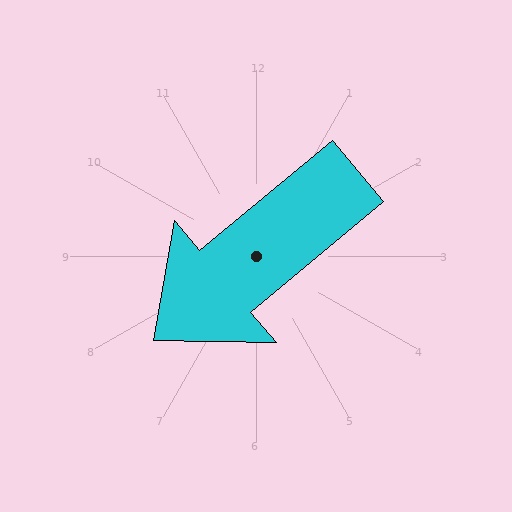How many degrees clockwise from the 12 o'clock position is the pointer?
Approximately 230 degrees.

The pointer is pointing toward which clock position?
Roughly 8 o'clock.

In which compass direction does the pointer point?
Southwest.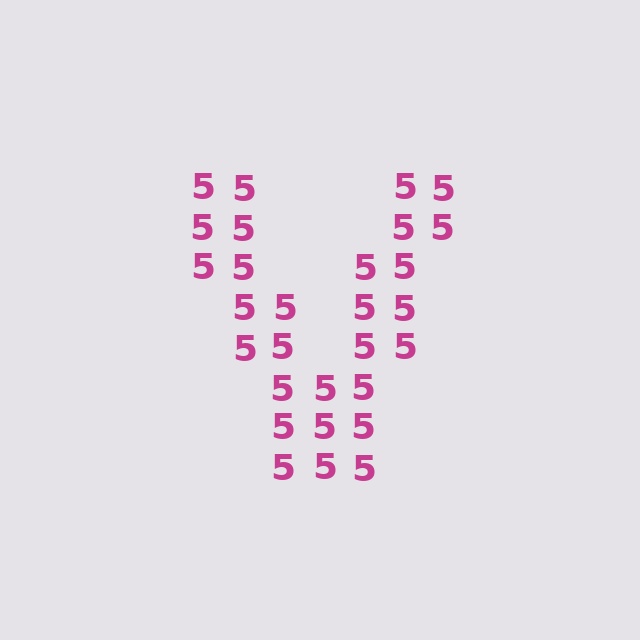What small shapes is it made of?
It is made of small digit 5's.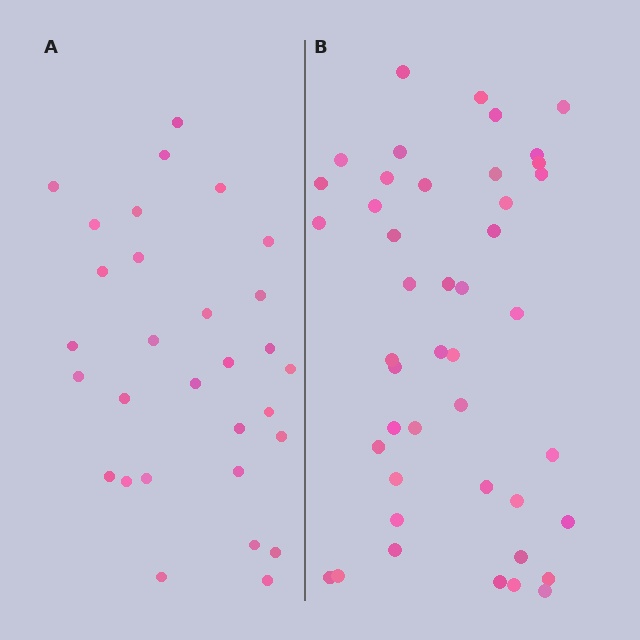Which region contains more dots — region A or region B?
Region B (the right region) has more dots.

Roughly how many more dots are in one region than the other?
Region B has approximately 15 more dots than region A.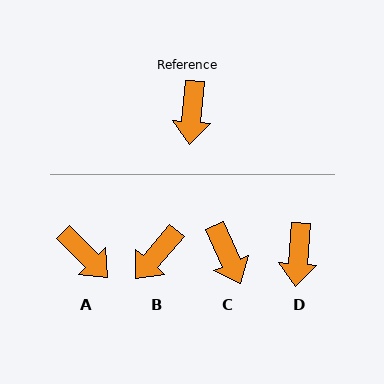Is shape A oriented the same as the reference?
No, it is off by about 49 degrees.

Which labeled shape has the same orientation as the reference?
D.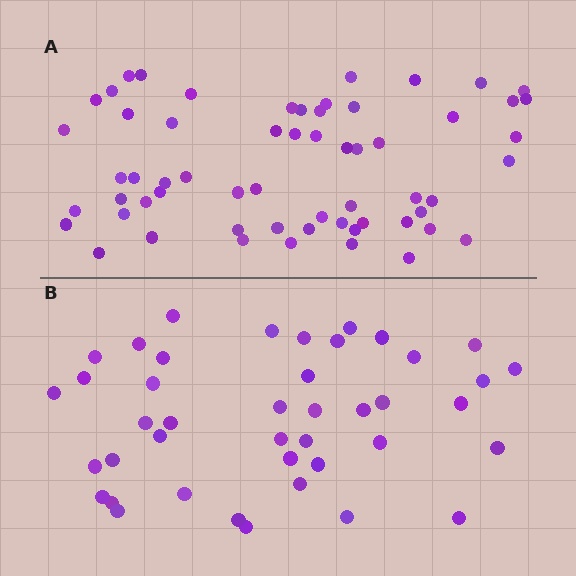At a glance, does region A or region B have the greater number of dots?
Region A (the top region) has more dots.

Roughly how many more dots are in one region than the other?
Region A has approximately 20 more dots than region B.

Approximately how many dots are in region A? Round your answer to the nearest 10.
About 60 dots.